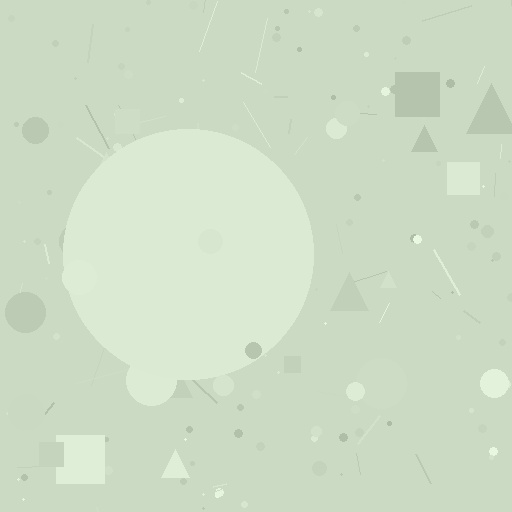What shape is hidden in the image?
A circle is hidden in the image.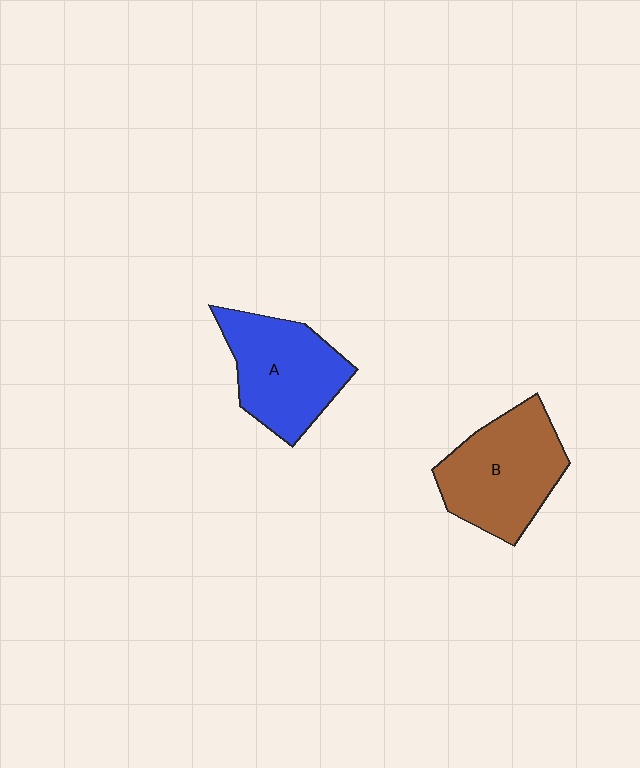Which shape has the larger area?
Shape B (brown).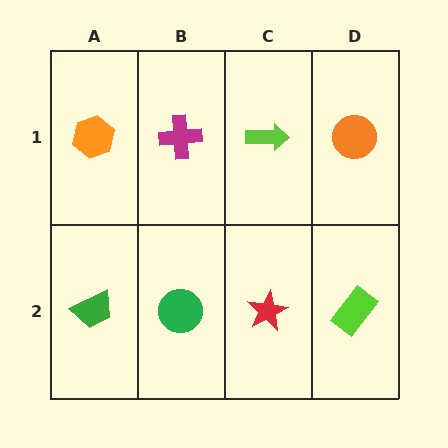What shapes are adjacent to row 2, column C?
A lime arrow (row 1, column C), a green circle (row 2, column B), a lime rectangle (row 2, column D).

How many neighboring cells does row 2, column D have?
2.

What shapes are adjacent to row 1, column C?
A red star (row 2, column C), a magenta cross (row 1, column B), an orange circle (row 1, column D).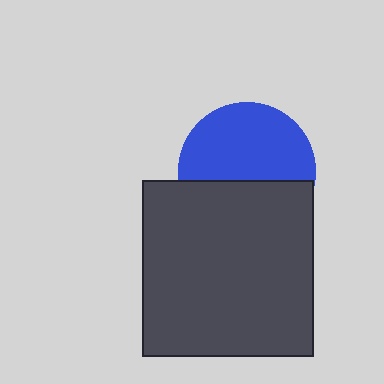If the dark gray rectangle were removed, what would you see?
You would see the complete blue circle.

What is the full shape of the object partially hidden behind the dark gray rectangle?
The partially hidden object is a blue circle.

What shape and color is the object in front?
The object in front is a dark gray rectangle.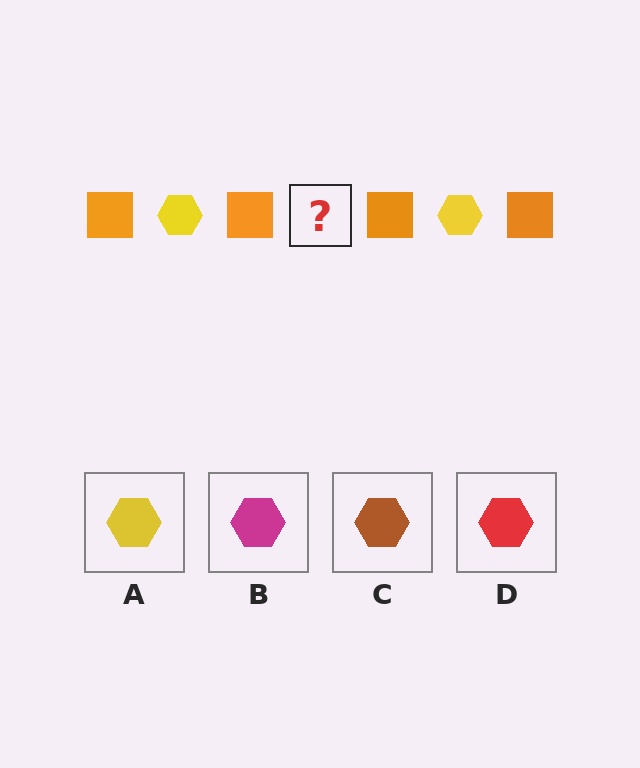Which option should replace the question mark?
Option A.